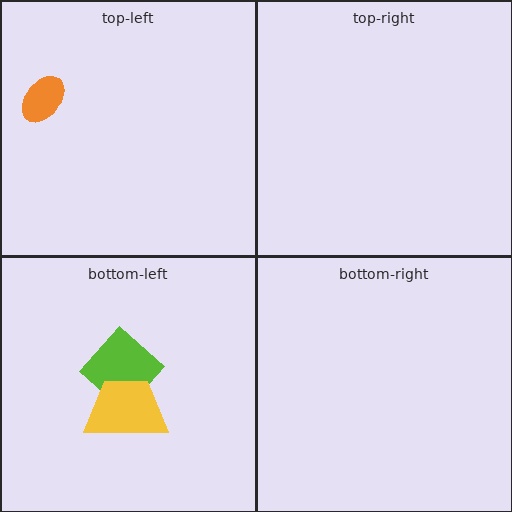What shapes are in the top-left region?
The orange ellipse.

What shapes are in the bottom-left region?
The lime diamond, the yellow trapezoid.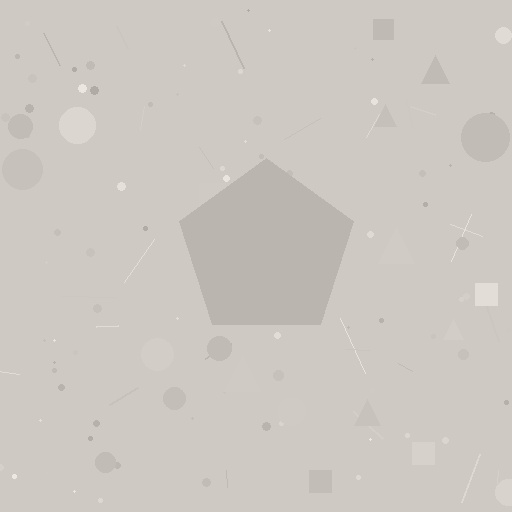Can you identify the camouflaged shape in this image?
The camouflaged shape is a pentagon.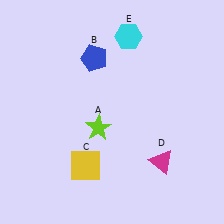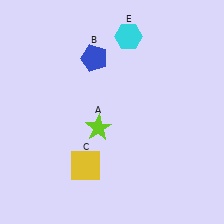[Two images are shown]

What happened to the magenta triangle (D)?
The magenta triangle (D) was removed in Image 2. It was in the bottom-right area of Image 1.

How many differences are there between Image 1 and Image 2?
There is 1 difference between the two images.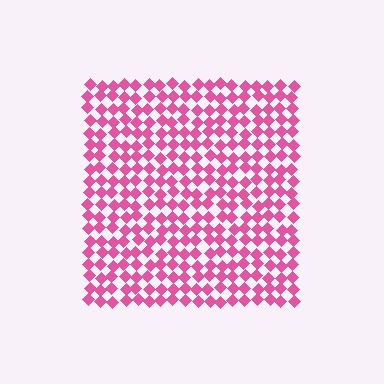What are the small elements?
The small elements are diamonds.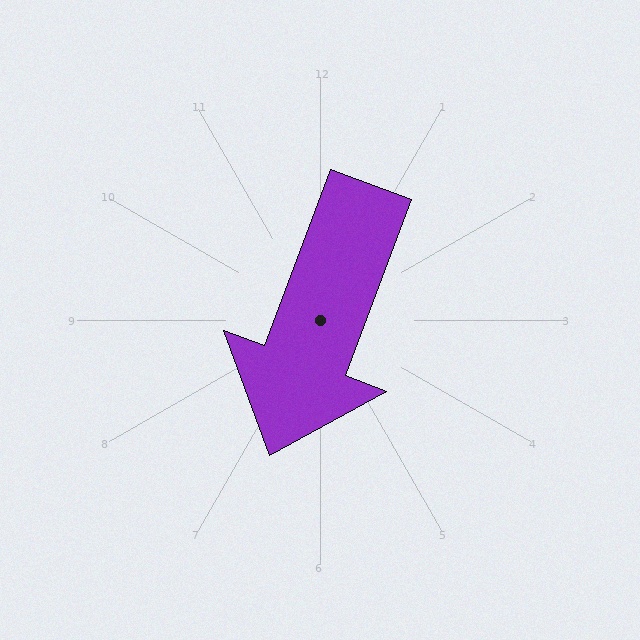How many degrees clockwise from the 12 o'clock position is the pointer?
Approximately 201 degrees.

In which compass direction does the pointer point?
South.